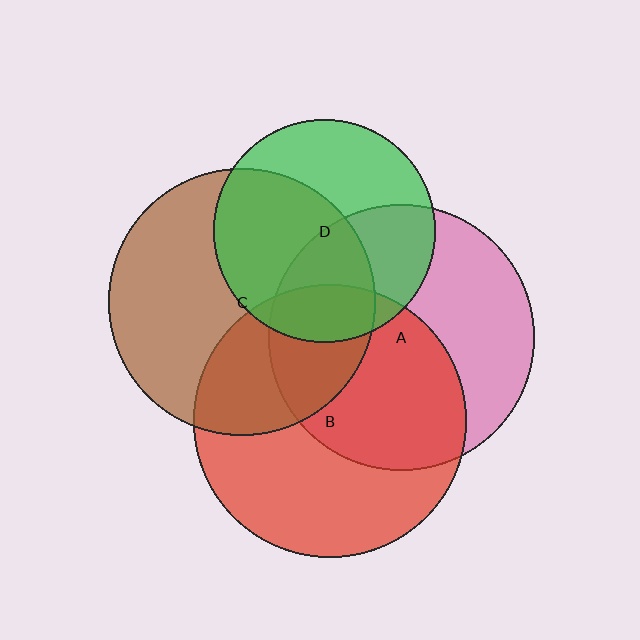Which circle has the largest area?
Circle B (red).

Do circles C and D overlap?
Yes.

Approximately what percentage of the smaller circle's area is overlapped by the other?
Approximately 55%.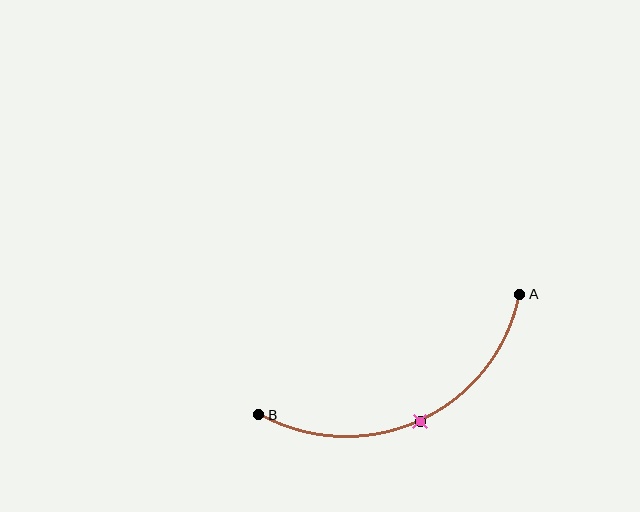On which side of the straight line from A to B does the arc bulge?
The arc bulges below the straight line connecting A and B.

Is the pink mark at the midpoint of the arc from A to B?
Yes. The pink mark lies on the arc at equal arc-length from both A and B — it is the arc midpoint.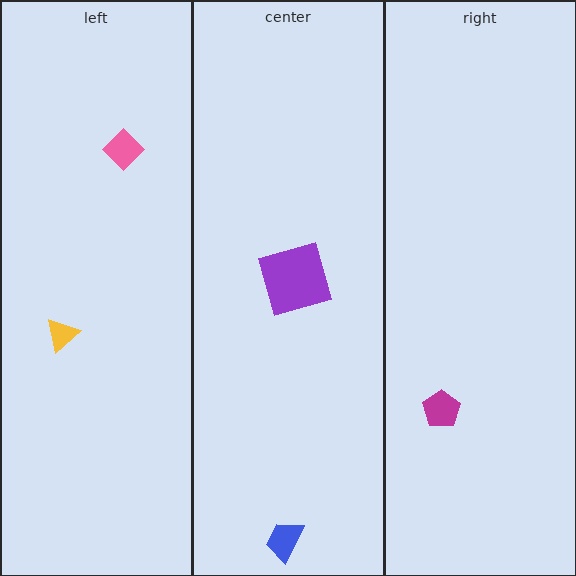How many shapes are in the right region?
1.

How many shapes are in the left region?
2.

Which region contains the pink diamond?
The left region.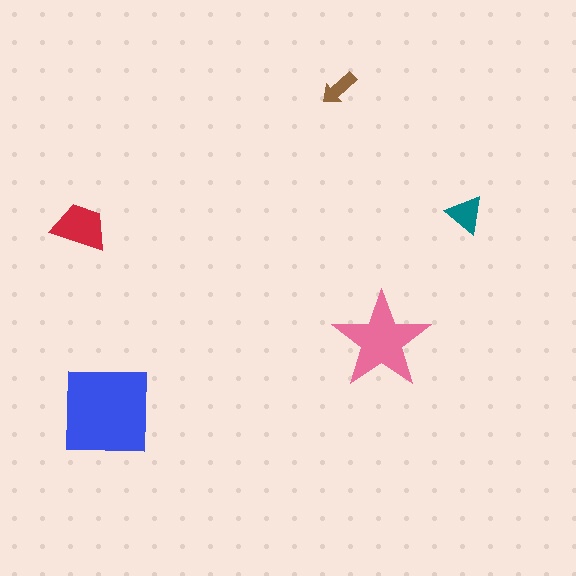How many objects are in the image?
There are 5 objects in the image.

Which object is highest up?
The brown arrow is topmost.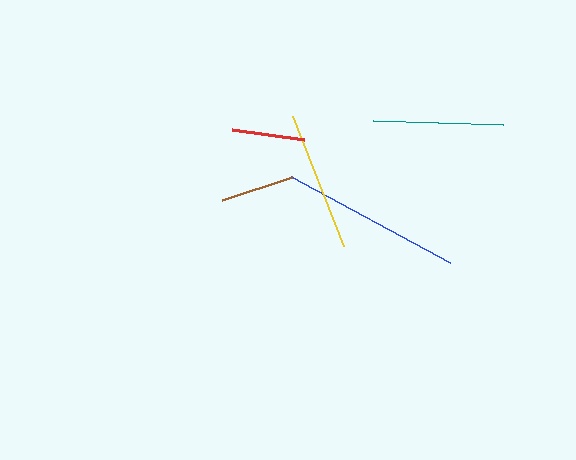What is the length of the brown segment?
The brown segment is approximately 74 pixels long.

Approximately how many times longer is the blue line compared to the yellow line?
The blue line is approximately 1.3 times the length of the yellow line.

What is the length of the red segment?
The red segment is approximately 72 pixels long.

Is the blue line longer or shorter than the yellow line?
The blue line is longer than the yellow line.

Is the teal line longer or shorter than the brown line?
The teal line is longer than the brown line.